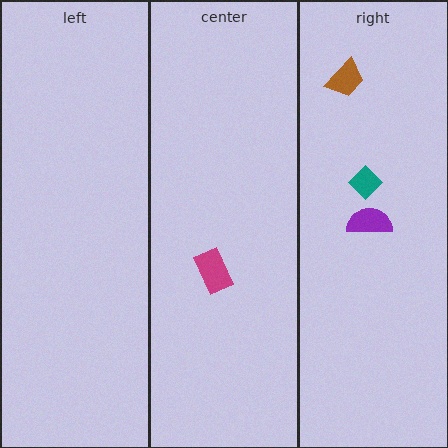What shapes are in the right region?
The teal diamond, the purple semicircle, the brown trapezoid.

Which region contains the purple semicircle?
The right region.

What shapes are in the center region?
The magenta rectangle.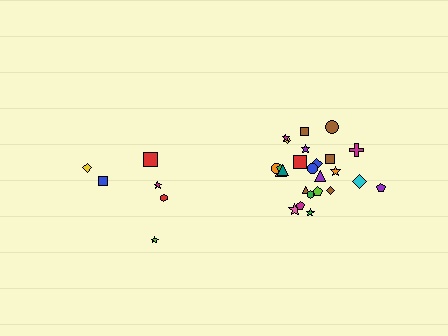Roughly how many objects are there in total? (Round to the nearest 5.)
Roughly 30 objects in total.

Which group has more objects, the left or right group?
The right group.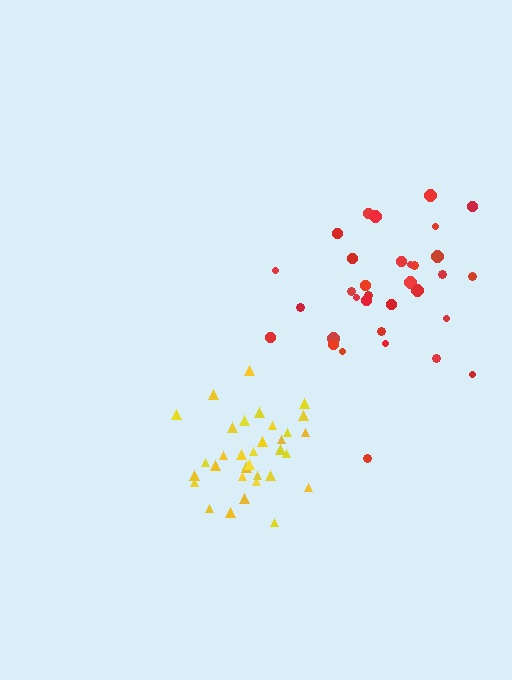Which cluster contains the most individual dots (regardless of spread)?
Yellow (34).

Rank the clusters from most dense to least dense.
yellow, red.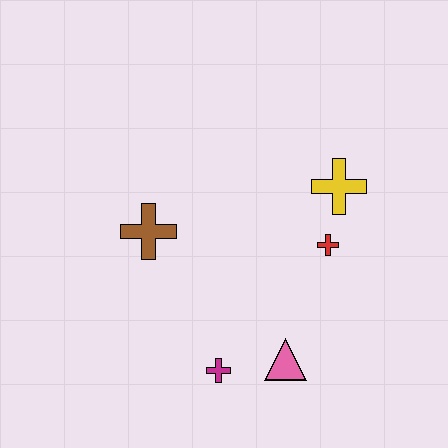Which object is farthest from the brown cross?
The yellow cross is farthest from the brown cross.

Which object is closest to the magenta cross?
The pink triangle is closest to the magenta cross.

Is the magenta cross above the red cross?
No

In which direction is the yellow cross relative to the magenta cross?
The yellow cross is above the magenta cross.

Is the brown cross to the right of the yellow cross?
No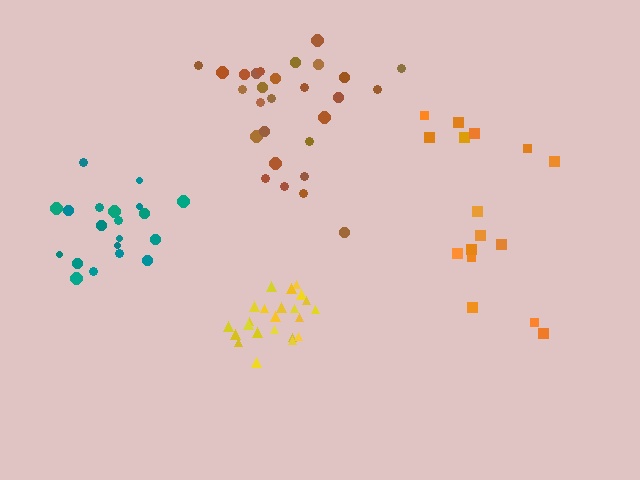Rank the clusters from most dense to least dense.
yellow, teal, brown, orange.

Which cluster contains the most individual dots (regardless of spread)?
Brown (28).